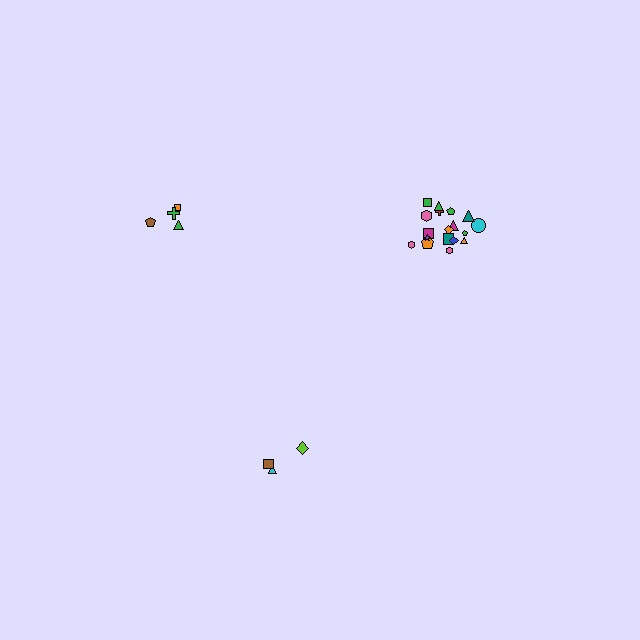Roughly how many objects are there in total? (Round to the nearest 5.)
Roughly 25 objects in total.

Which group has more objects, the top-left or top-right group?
The top-right group.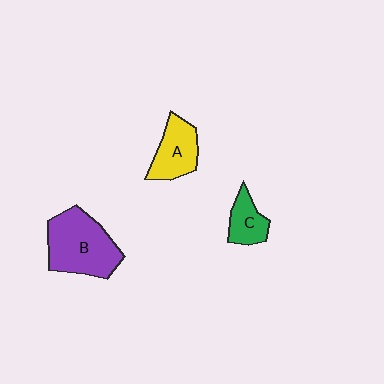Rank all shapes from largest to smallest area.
From largest to smallest: B (purple), A (yellow), C (green).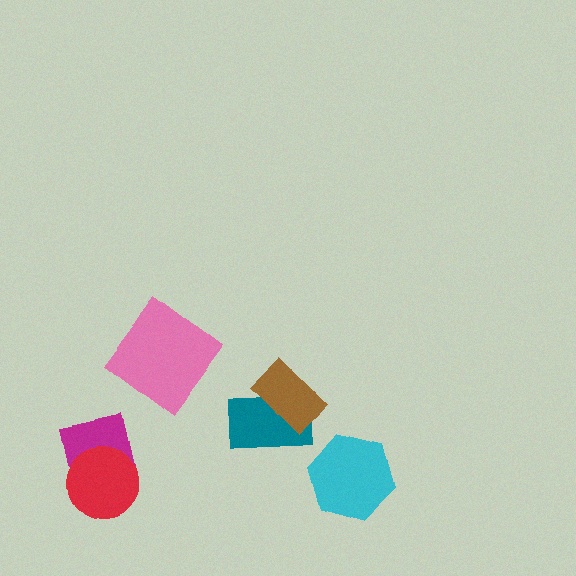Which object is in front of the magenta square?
The red circle is in front of the magenta square.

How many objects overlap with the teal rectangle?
1 object overlaps with the teal rectangle.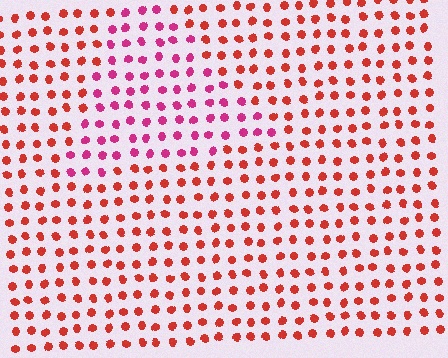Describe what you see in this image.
The image is filled with small red elements in a uniform arrangement. A triangle-shaped region is visible where the elements are tinted to a slightly different hue, forming a subtle color boundary.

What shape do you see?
I see a triangle.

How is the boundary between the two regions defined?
The boundary is defined purely by a slight shift in hue (about 36 degrees). Spacing, size, and orientation are identical on both sides.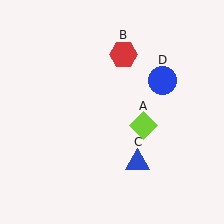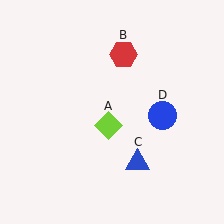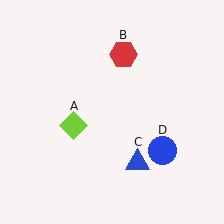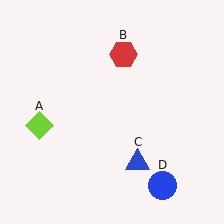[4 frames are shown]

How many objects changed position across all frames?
2 objects changed position: lime diamond (object A), blue circle (object D).